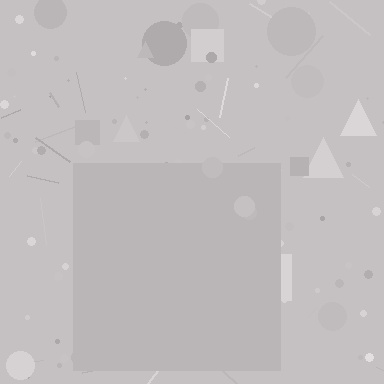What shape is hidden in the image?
A square is hidden in the image.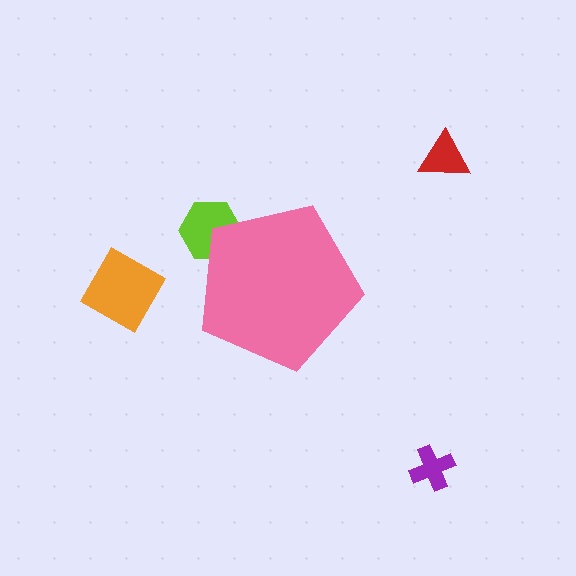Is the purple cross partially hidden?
No, the purple cross is fully visible.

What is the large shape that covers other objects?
A pink pentagon.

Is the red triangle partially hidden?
No, the red triangle is fully visible.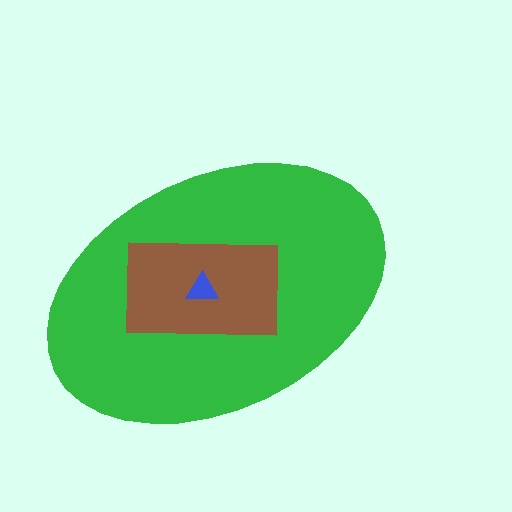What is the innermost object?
The blue triangle.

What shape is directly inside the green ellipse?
The brown rectangle.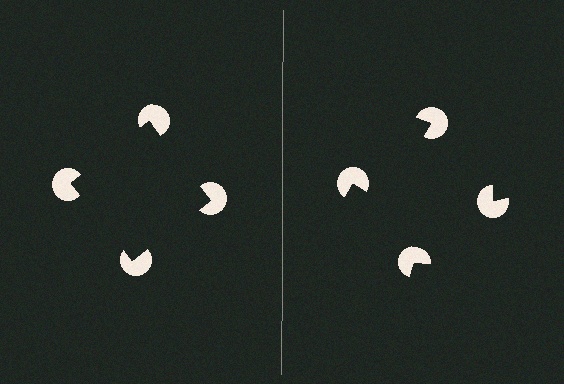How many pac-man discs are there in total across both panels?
8 — 4 on each side.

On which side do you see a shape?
An illusory square appears on the left side. On the right side the wedge cuts are rotated, so no coherent shape forms.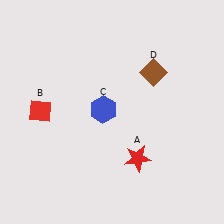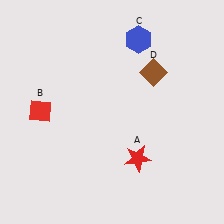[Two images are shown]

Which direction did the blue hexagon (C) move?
The blue hexagon (C) moved up.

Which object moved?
The blue hexagon (C) moved up.